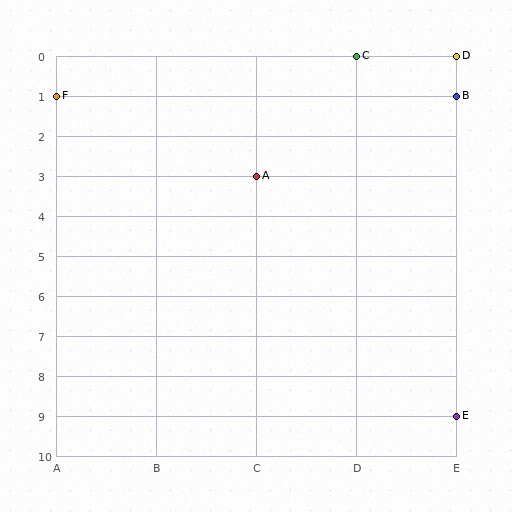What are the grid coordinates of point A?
Point A is at grid coordinates (C, 3).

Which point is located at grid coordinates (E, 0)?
Point D is at (E, 0).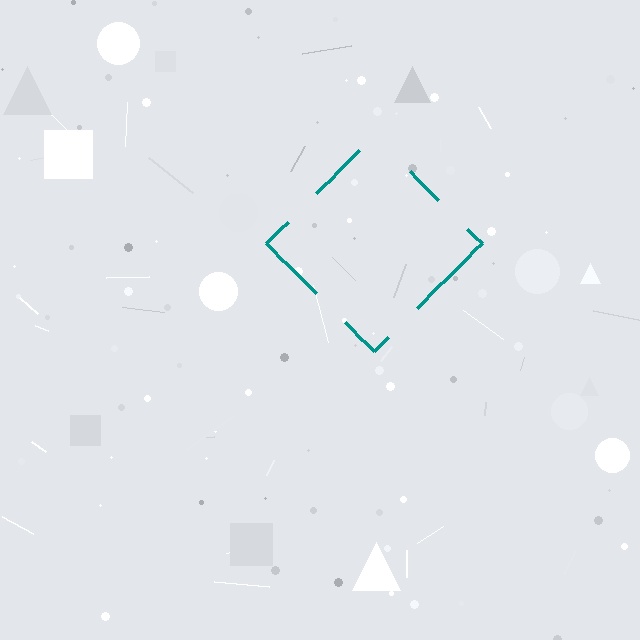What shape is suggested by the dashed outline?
The dashed outline suggests a diamond.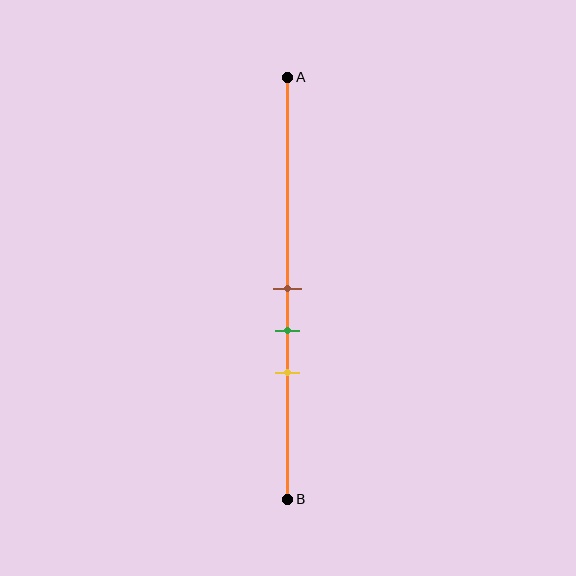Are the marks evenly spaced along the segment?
Yes, the marks are approximately evenly spaced.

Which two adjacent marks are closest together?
The brown and green marks are the closest adjacent pair.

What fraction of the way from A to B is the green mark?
The green mark is approximately 60% (0.6) of the way from A to B.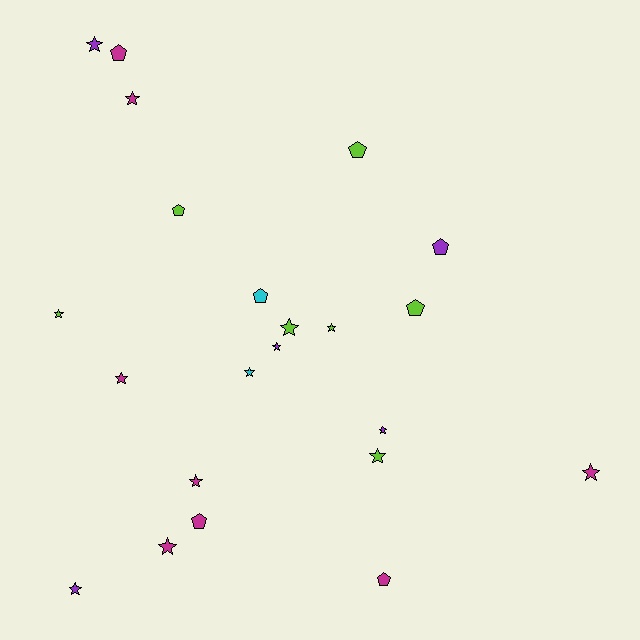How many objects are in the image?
There are 22 objects.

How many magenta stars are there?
There are 5 magenta stars.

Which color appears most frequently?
Magenta, with 8 objects.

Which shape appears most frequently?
Star, with 14 objects.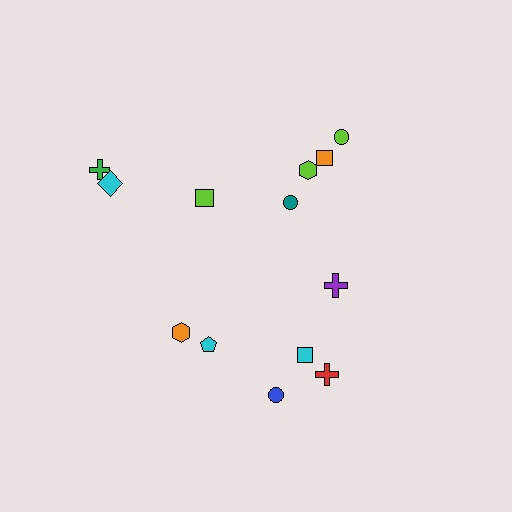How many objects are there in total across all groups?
There are 13 objects.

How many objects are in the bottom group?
There are 5 objects.